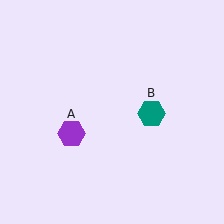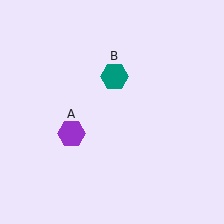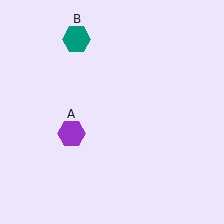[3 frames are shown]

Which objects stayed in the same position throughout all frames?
Purple hexagon (object A) remained stationary.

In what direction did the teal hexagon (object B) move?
The teal hexagon (object B) moved up and to the left.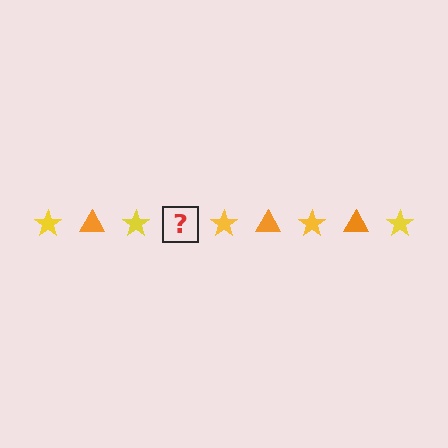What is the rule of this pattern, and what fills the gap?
The rule is that the pattern alternates between yellow star and orange triangle. The gap should be filled with an orange triangle.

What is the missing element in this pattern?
The missing element is an orange triangle.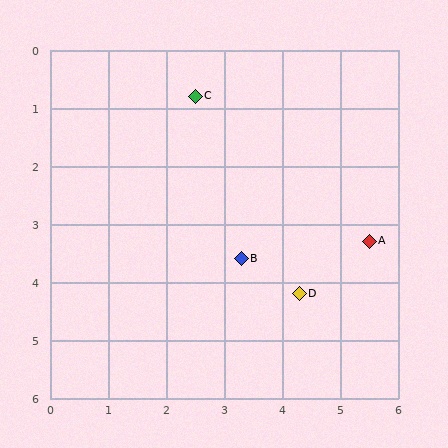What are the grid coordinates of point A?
Point A is at approximately (5.5, 3.3).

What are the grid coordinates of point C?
Point C is at approximately (2.5, 0.8).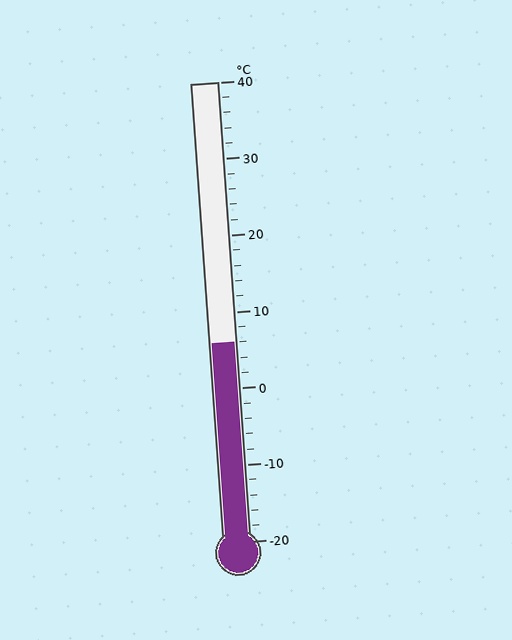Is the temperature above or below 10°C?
The temperature is below 10°C.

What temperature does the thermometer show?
The thermometer shows approximately 6°C.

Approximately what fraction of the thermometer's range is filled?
The thermometer is filled to approximately 45% of its range.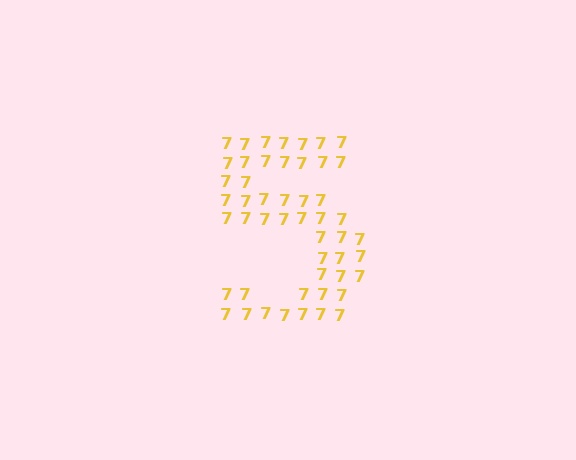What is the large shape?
The large shape is the digit 5.